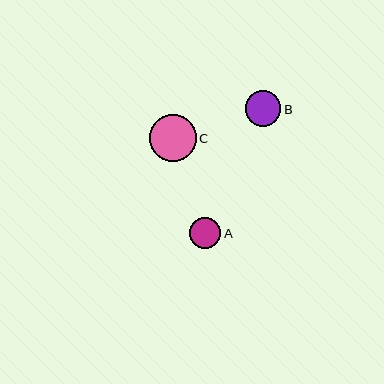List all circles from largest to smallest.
From largest to smallest: C, B, A.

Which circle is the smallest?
Circle A is the smallest with a size of approximately 31 pixels.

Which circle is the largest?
Circle C is the largest with a size of approximately 47 pixels.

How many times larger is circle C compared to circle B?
Circle C is approximately 1.3 times the size of circle B.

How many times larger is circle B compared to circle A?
Circle B is approximately 1.1 times the size of circle A.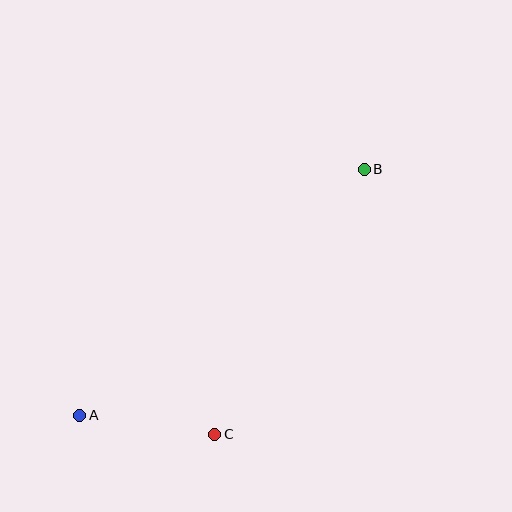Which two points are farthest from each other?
Points A and B are farthest from each other.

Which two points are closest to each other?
Points A and C are closest to each other.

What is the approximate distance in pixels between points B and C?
The distance between B and C is approximately 304 pixels.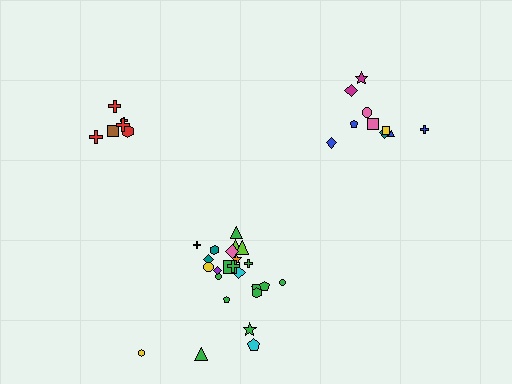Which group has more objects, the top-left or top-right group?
The top-right group.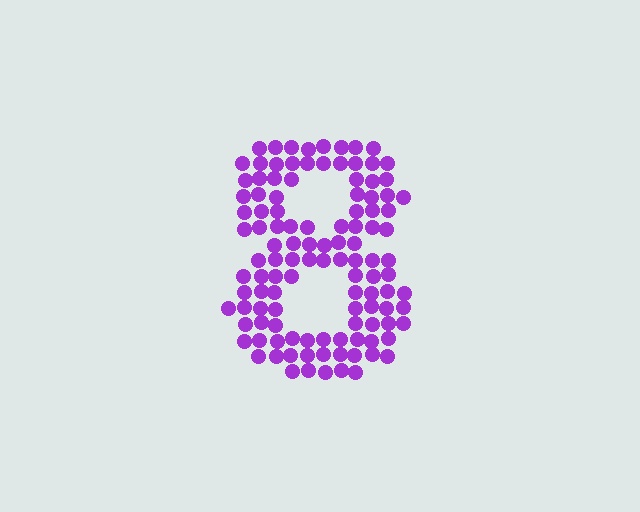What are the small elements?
The small elements are circles.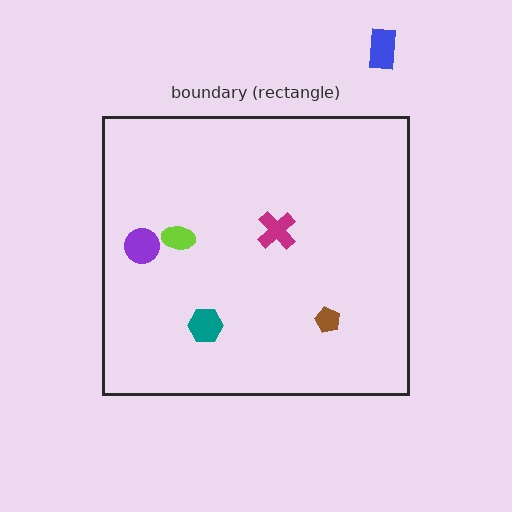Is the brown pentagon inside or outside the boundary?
Inside.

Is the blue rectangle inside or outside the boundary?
Outside.